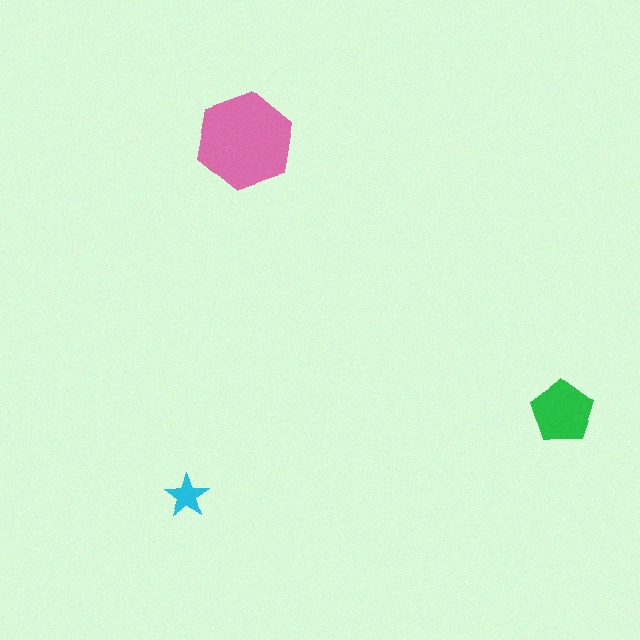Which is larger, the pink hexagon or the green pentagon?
The pink hexagon.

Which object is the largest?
The pink hexagon.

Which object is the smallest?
The cyan star.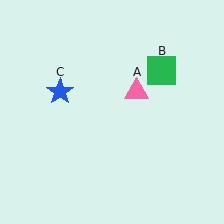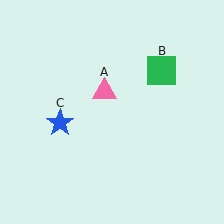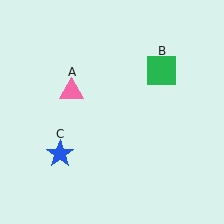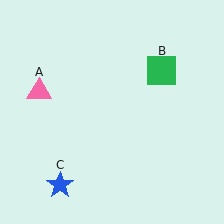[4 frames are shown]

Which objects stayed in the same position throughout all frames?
Green square (object B) remained stationary.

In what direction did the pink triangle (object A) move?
The pink triangle (object A) moved left.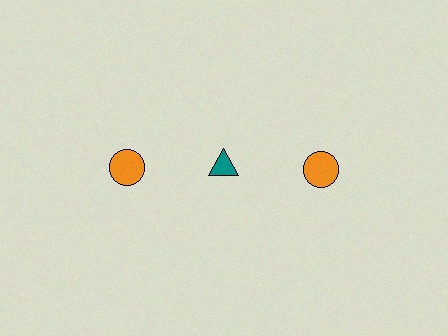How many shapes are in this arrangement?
There are 3 shapes arranged in a grid pattern.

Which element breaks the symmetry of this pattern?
The teal triangle in the top row, second from left column breaks the symmetry. All other shapes are orange circles.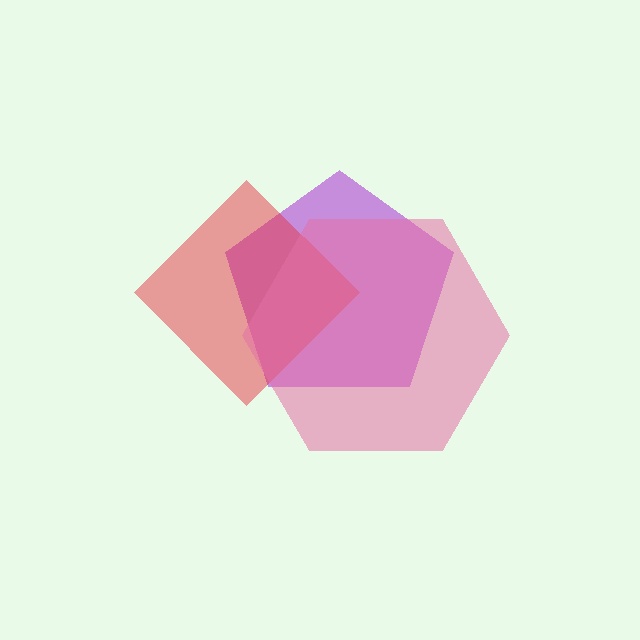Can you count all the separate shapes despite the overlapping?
Yes, there are 3 separate shapes.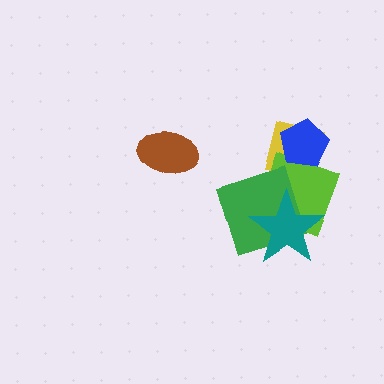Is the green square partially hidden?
Yes, it is partially covered by another shape.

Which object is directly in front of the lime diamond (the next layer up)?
The blue pentagon is directly in front of the lime diamond.